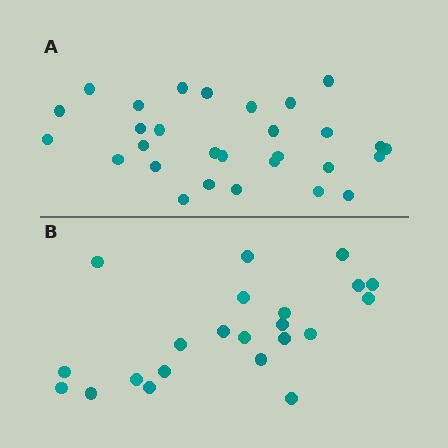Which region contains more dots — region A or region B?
Region A (the top region) has more dots.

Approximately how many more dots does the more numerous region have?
Region A has roughly 8 or so more dots than region B.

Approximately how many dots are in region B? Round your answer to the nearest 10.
About 20 dots. (The exact count is 22, which rounds to 20.)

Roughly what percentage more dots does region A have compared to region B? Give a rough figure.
About 30% more.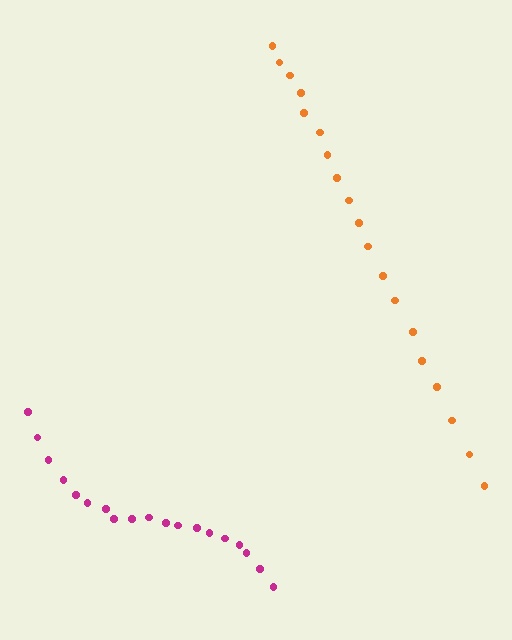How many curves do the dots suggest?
There are 2 distinct paths.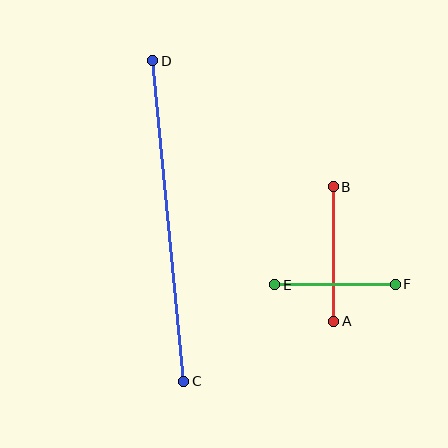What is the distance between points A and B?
The distance is approximately 134 pixels.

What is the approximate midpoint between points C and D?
The midpoint is at approximately (168, 221) pixels.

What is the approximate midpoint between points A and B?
The midpoint is at approximately (333, 254) pixels.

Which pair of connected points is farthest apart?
Points C and D are farthest apart.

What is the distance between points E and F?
The distance is approximately 121 pixels.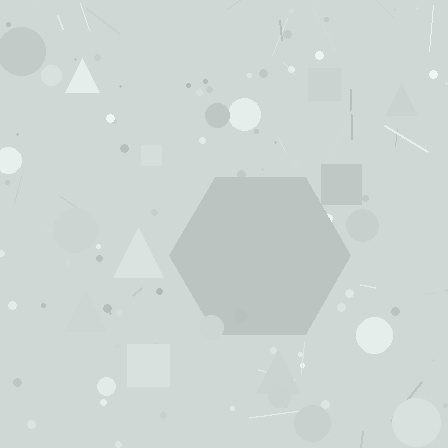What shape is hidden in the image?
A hexagon is hidden in the image.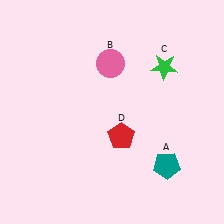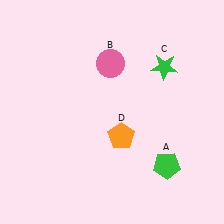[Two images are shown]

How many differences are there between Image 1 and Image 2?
There are 2 differences between the two images.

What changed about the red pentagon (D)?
In Image 1, D is red. In Image 2, it changed to orange.